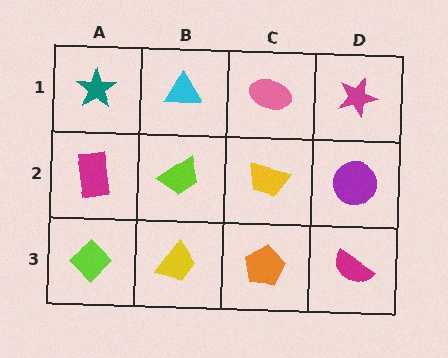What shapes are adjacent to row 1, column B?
A lime trapezoid (row 2, column B), a teal star (row 1, column A), a pink ellipse (row 1, column C).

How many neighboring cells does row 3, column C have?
3.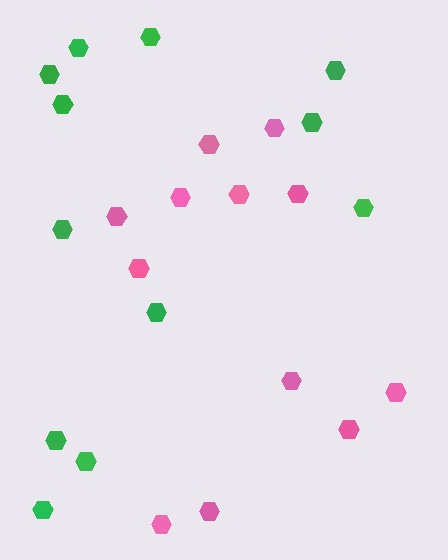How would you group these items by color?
There are 2 groups: one group of green hexagons (12) and one group of pink hexagons (12).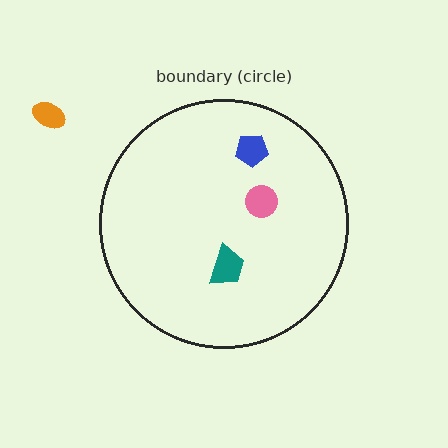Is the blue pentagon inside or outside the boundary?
Inside.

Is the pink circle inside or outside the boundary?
Inside.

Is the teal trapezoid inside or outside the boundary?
Inside.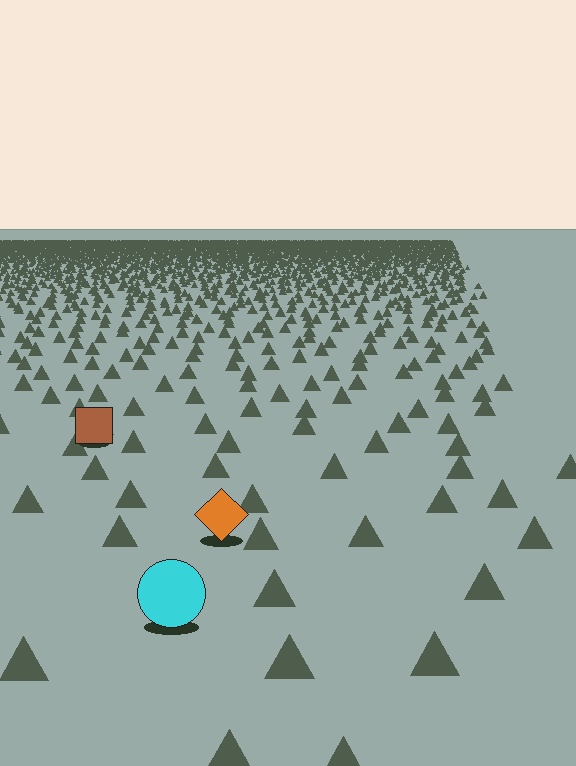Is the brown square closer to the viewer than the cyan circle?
No. The cyan circle is closer — you can tell from the texture gradient: the ground texture is coarser near it.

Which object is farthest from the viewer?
The brown square is farthest from the viewer. It appears smaller and the ground texture around it is denser.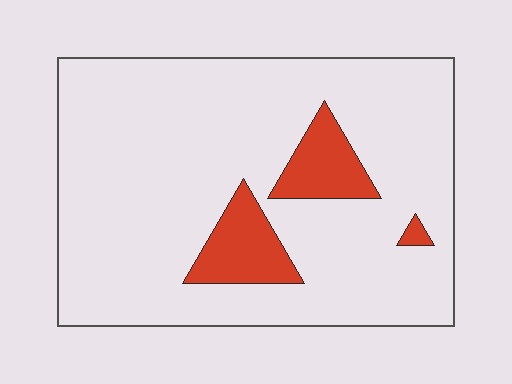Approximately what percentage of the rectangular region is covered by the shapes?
Approximately 10%.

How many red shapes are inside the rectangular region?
3.